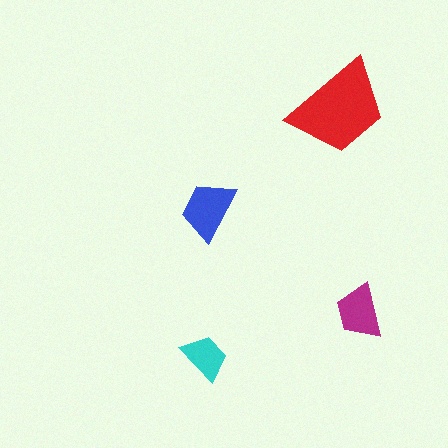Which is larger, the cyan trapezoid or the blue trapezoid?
The blue one.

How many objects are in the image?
There are 4 objects in the image.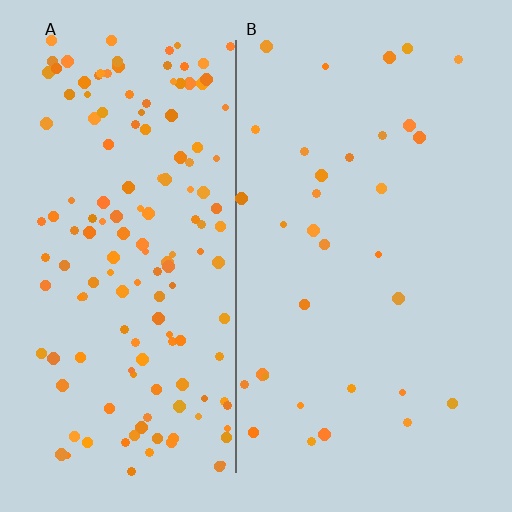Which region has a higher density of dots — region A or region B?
A (the left).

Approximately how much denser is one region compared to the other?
Approximately 4.6× — region A over region B.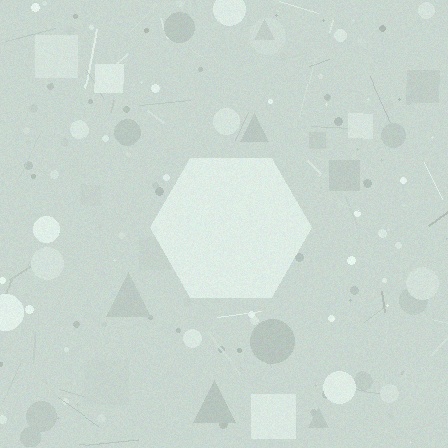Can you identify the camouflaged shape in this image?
The camouflaged shape is a hexagon.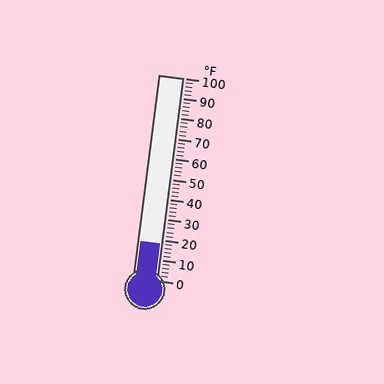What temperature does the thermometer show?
The thermometer shows approximately 18°F.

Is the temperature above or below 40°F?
The temperature is below 40°F.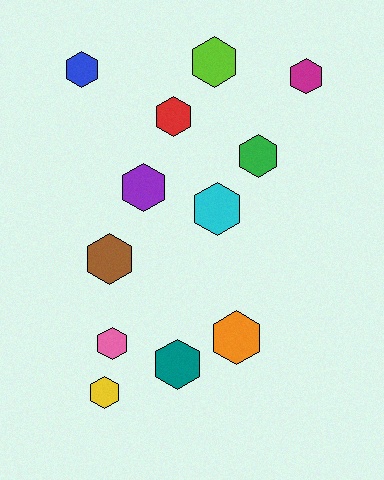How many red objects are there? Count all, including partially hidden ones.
There is 1 red object.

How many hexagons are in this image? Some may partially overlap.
There are 12 hexagons.